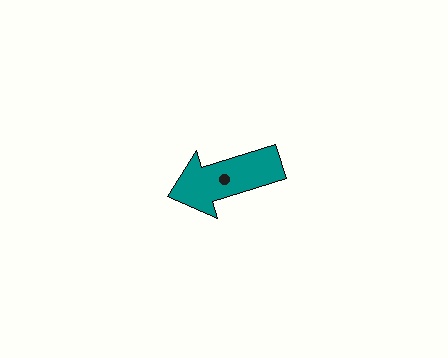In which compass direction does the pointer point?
West.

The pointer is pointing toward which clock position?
Roughly 8 o'clock.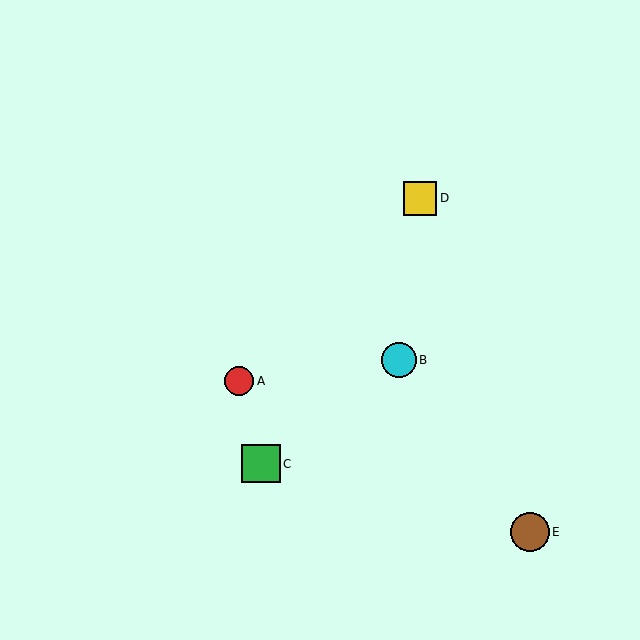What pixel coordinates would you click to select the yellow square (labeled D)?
Click at (420, 198) to select the yellow square D.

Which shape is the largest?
The brown circle (labeled E) is the largest.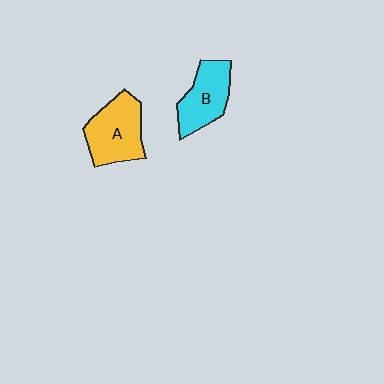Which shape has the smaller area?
Shape B (cyan).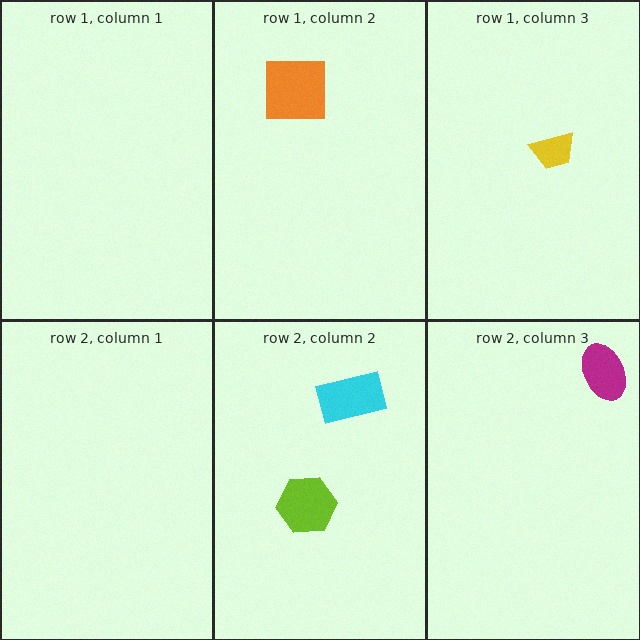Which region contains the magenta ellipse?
The row 2, column 3 region.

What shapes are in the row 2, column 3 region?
The magenta ellipse.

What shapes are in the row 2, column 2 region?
The lime hexagon, the cyan rectangle.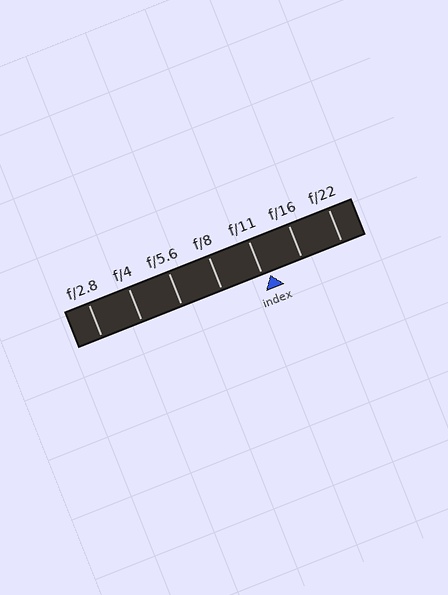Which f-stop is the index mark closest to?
The index mark is closest to f/11.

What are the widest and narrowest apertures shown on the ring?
The widest aperture shown is f/2.8 and the narrowest is f/22.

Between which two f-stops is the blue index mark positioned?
The index mark is between f/11 and f/16.